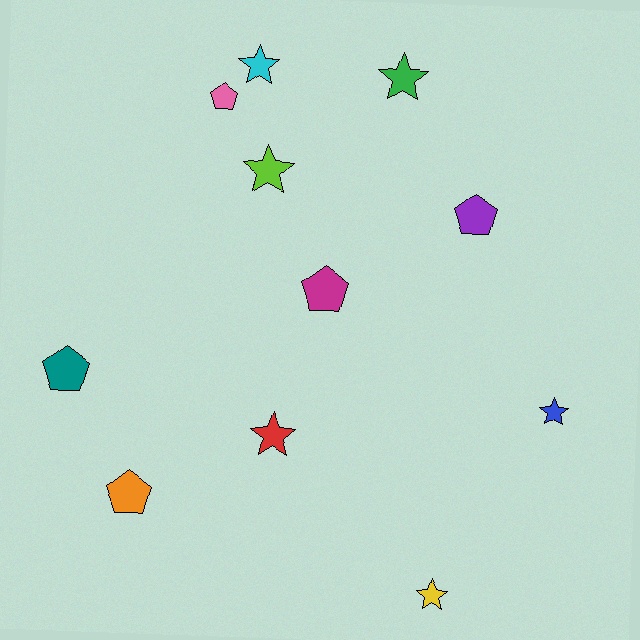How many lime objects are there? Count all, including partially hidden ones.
There is 1 lime object.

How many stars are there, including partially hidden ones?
There are 6 stars.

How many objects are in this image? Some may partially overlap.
There are 11 objects.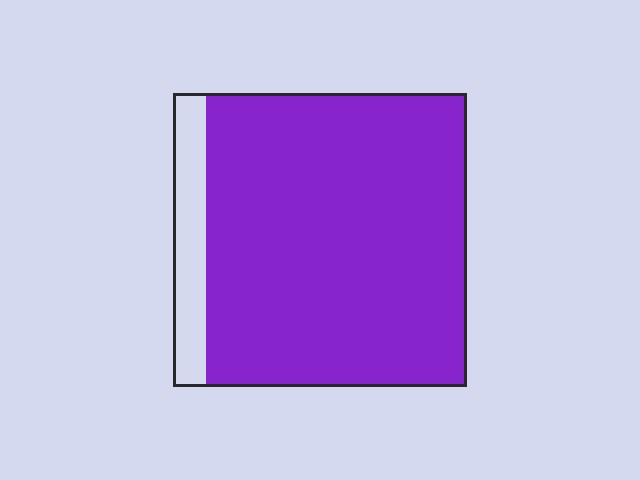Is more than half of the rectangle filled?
Yes.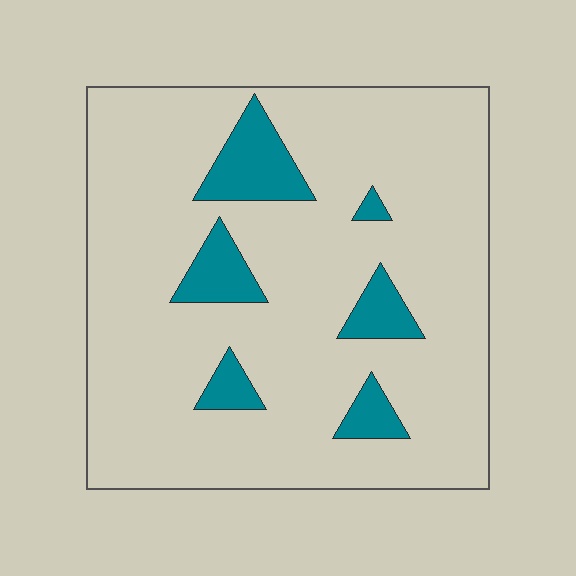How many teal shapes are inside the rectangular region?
6.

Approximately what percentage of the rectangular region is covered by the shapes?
Approximately 15%.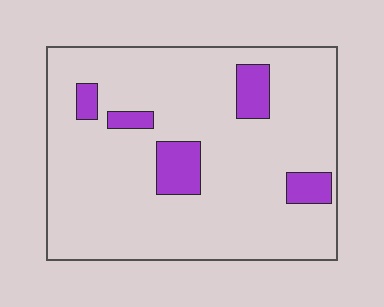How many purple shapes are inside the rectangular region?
5.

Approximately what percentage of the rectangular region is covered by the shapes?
Approximately 10%.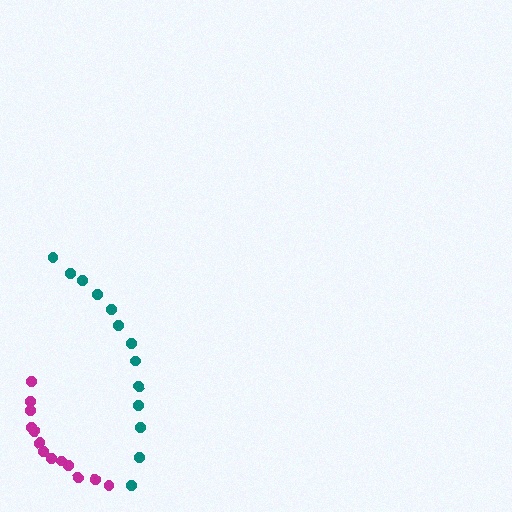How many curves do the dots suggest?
There are 2 distinct paths.